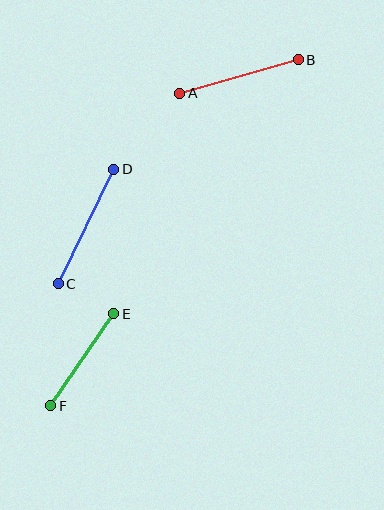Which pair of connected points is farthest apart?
Points C and D are farthest apart.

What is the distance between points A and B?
The distance is approximately 123 pixels.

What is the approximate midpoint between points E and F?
The midpoint is at approximately (82, 360) pixels.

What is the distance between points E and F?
The distance is approximately 111 pixels.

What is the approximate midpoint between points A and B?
The midpoint is at approximately (239, 76) pixels.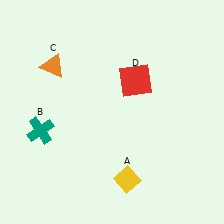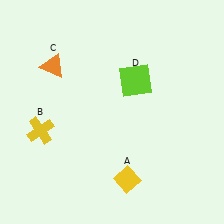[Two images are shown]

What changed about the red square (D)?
In Image 1, D is red. In Image 2, it changed to lime.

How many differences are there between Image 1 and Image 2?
There are 2 differences between the two images.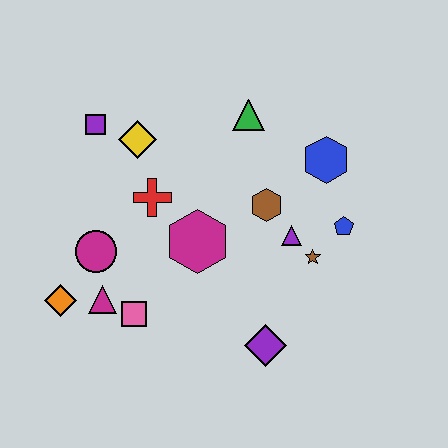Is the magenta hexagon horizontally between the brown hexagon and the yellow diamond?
Yes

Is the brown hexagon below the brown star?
No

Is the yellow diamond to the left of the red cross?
Yes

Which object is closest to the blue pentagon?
The brown star is closest to the blue pentagon.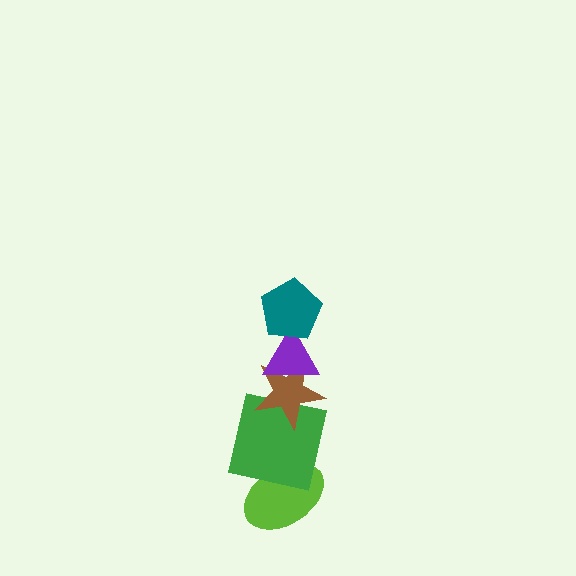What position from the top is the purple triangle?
The purple triangle is 2nd from the top.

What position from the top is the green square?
The green square is 4th from the top.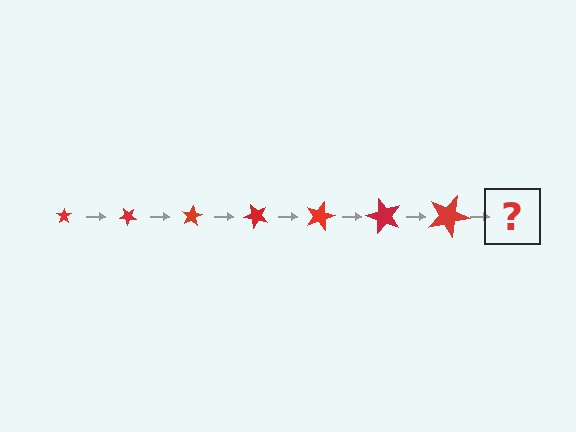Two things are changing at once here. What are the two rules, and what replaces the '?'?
The two rules are that the star grows larger each step and it rotates 40 degrees each step. The '?' should be a star, larger than the previous one and rotated 280 degrees from the start.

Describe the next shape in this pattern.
It should be a star, larger than the previous one and rotated 280 degrees from the start.